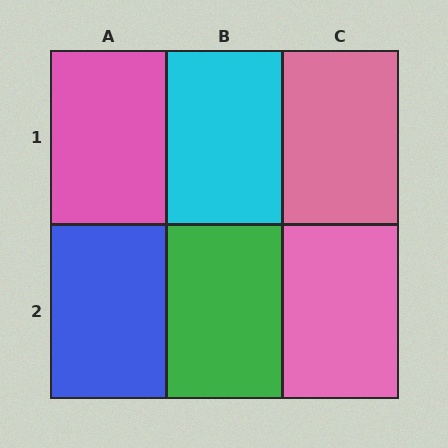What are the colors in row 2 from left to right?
Blue, green, pink.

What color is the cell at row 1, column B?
Cyan.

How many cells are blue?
1 cell is blue.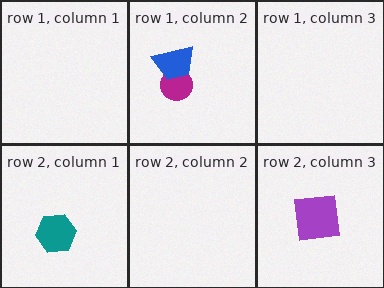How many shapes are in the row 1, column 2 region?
2.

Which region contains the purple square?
The row 2, column 3 region.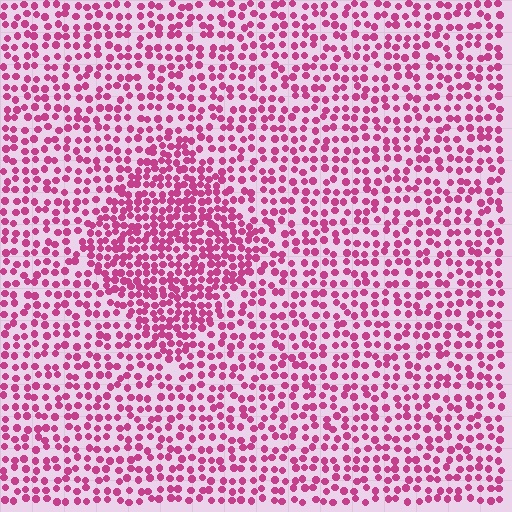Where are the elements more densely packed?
The elements are more densely packed inside the diamond boundary.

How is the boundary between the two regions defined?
The boundary is defined by a change in element density (approximately 1.7x ratio). All elements are the same color, size, and shape.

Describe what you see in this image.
The image contains small magenta elements arranged at two different densities. A diamond-shaped region is visible where the elements are more densely packed than the surrounding area.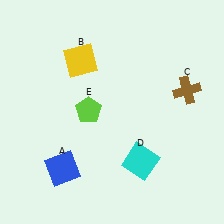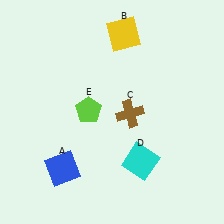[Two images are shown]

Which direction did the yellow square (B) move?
The yellow square (B) moved right.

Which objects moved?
The objects that moved are: the yellow square (B), the brown cross (C).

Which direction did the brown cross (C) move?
The brown cross (C) moved left.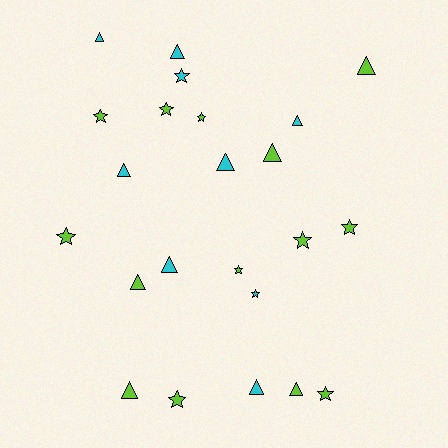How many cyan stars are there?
There are 2 cyan stars.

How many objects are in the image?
There are 23 objects.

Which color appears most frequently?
Lime, with 14 objects.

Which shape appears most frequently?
Triangle, with 12 objects.